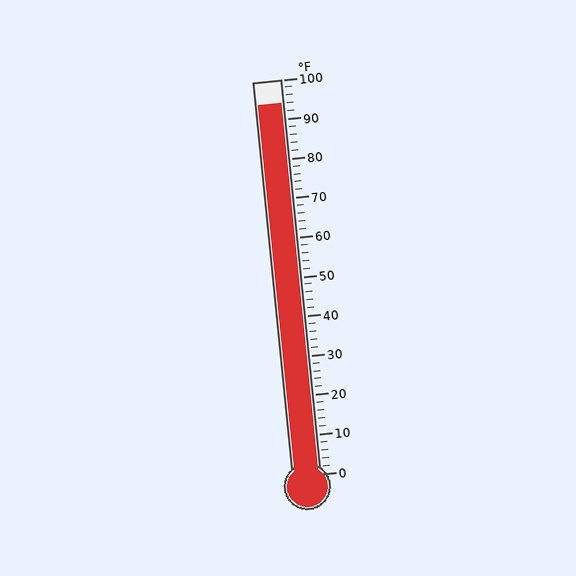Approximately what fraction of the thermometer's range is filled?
The thermometer is filled to approximately 95% of its range.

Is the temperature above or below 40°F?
The temperature is above 40°F.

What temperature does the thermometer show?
The thermometer shows approximately 94°F.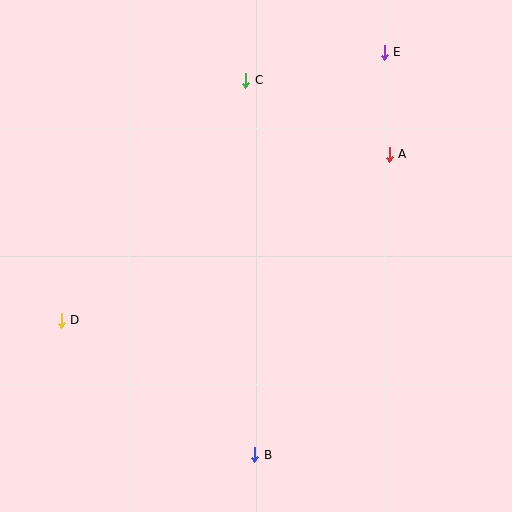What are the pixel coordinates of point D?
Point D is at (61, 320).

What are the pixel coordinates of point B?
Point B is at (255, 455).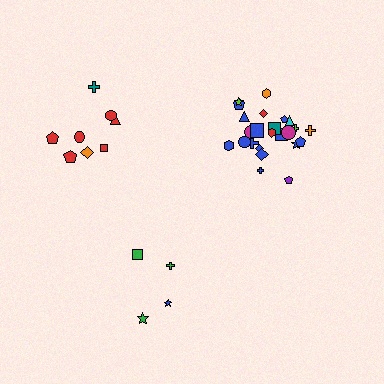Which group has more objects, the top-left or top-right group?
The top-right group.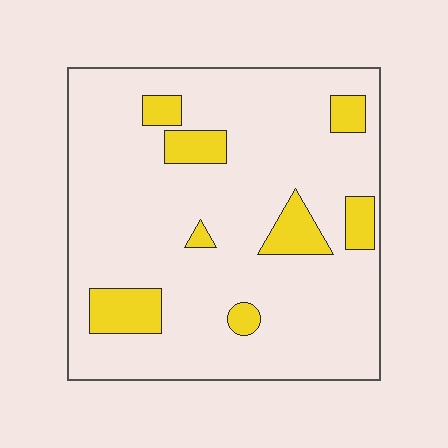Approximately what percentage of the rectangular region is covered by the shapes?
Approximately 15%.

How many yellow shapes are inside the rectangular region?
8.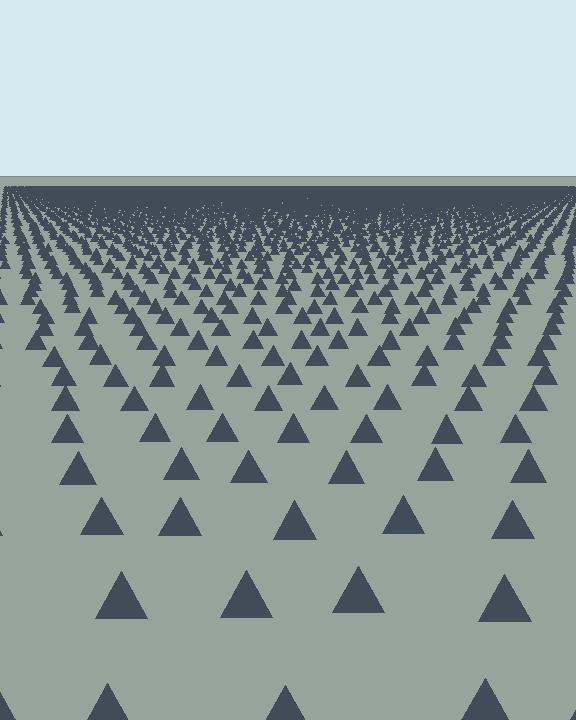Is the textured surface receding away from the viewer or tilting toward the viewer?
The surface is receding away from the viewer. Texture elements get smaller and denser toward the top.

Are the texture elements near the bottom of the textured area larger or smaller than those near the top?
Larger. Near the bottom, elements are closer to the viewer and appear at a bigger on-screen size.